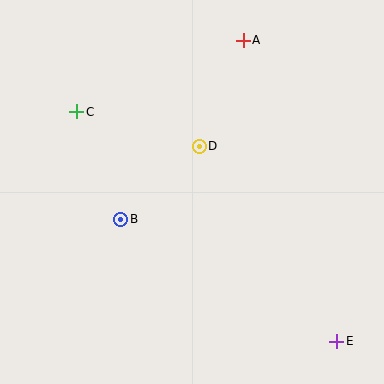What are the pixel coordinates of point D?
Point D is at (199, 146).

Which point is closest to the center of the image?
Point D at (199, 146) is closest to the center.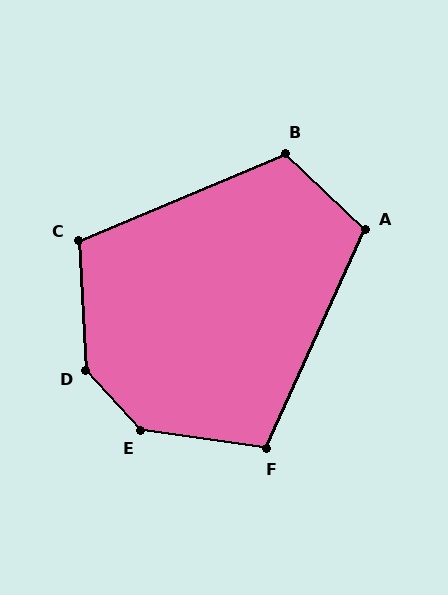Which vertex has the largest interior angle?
E, at approximately 141 degrees.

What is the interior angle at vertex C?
Approximately 110 degrees (obtuse).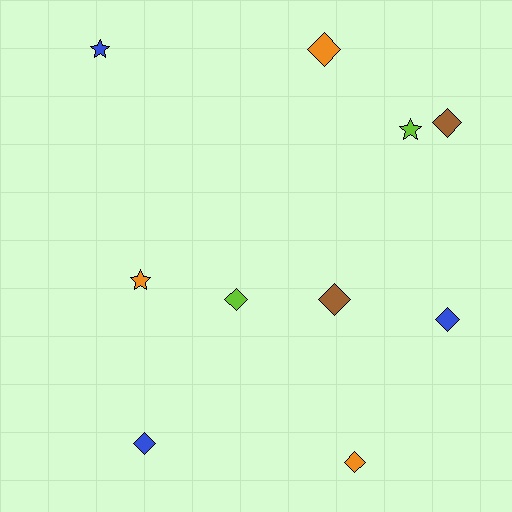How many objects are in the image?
There are 10 objects.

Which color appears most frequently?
Orange, with 3 objects.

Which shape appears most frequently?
Diamond, with 7 objects.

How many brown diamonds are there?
There are 2 brown diamonds.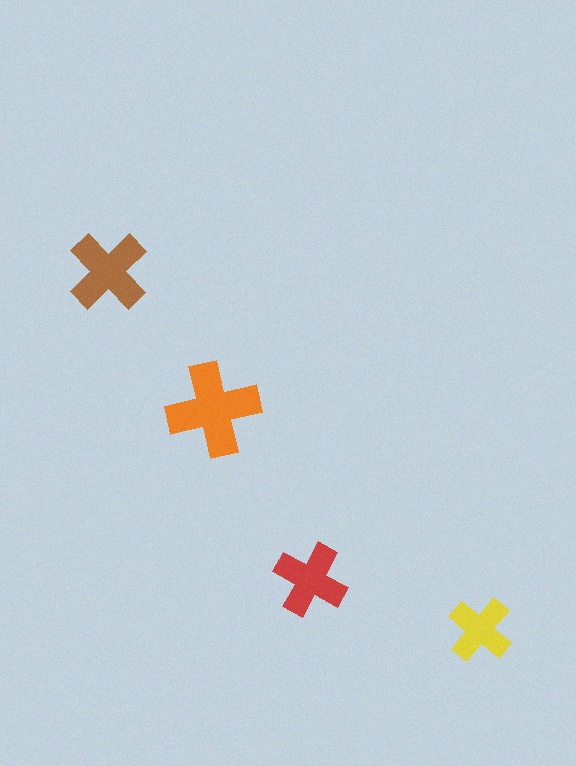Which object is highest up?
The brown cross is topmost.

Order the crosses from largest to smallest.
the orange one, the brown one, the red one, the yellow one.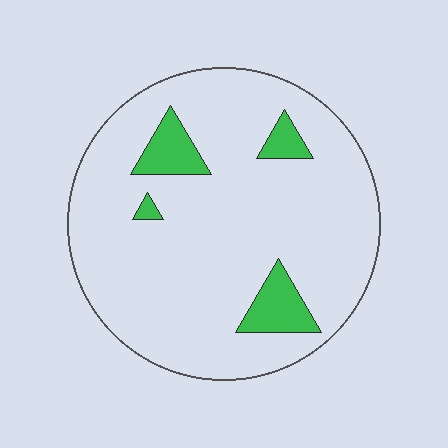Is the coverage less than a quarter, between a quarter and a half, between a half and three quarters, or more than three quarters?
Less than a quarter.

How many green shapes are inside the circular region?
4.